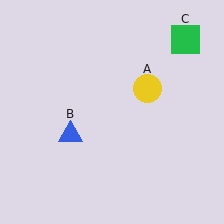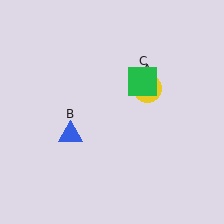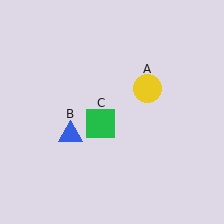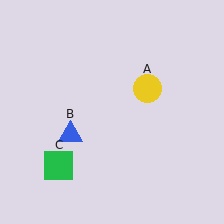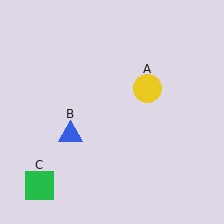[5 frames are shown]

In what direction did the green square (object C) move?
The green square (object C) moved down and to the left.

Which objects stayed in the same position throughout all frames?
Yellow circle (object A) and blue triangle (object B) remained stationary.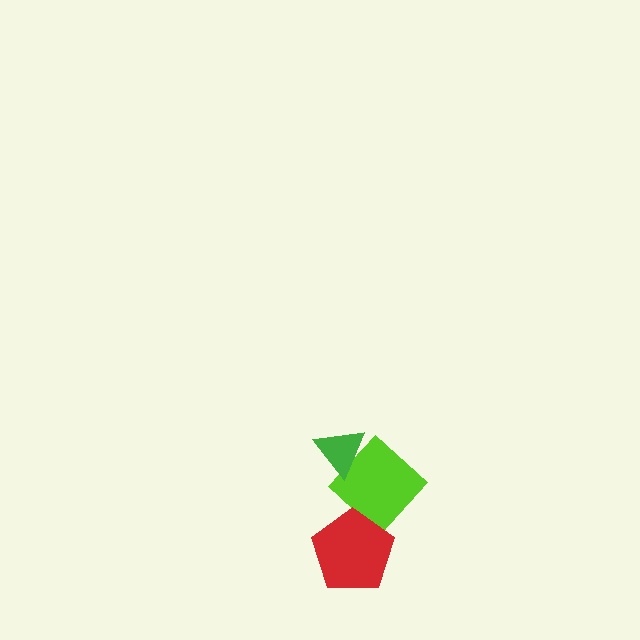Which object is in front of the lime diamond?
The green triangle is in front of the lime diamond.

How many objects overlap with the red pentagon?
0 objects overlap with the red pentagon.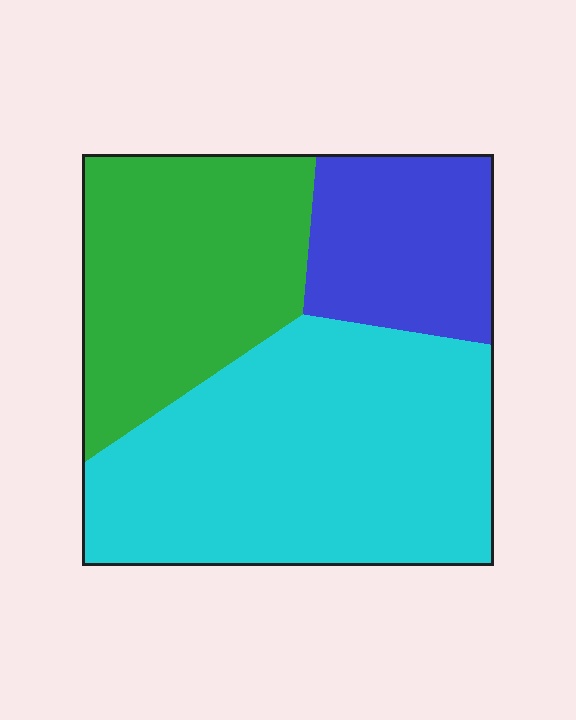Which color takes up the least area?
Blue, at roughly 20%.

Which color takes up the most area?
Cyan, at roughly 50%.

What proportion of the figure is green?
Green takes up about one third (1/3) of the figure.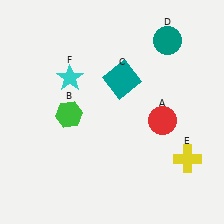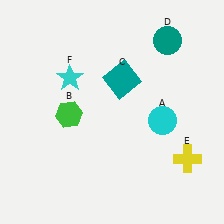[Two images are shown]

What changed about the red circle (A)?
In Image 1, A is red. In Image 2, it changed to cyan.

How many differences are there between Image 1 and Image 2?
There is 1 difference between the two images.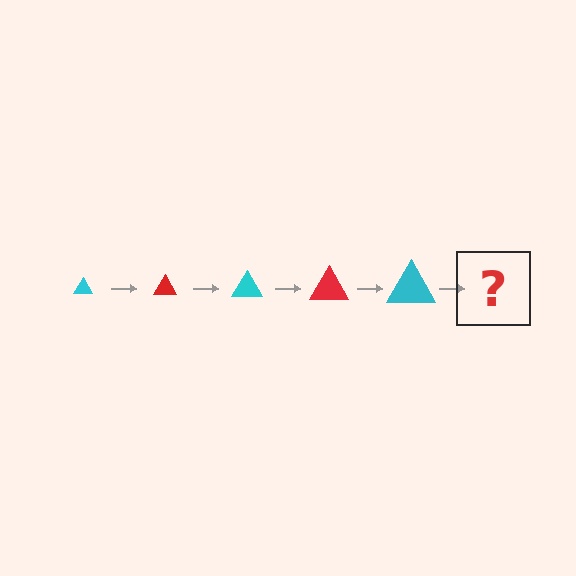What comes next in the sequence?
The next element should be a red triangle, larger than the previous one.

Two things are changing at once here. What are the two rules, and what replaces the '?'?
The two rules are that the triangle grows larger each step and the color cycles through cyan and red. The '?' should be a red triangle, larger than the previous one.